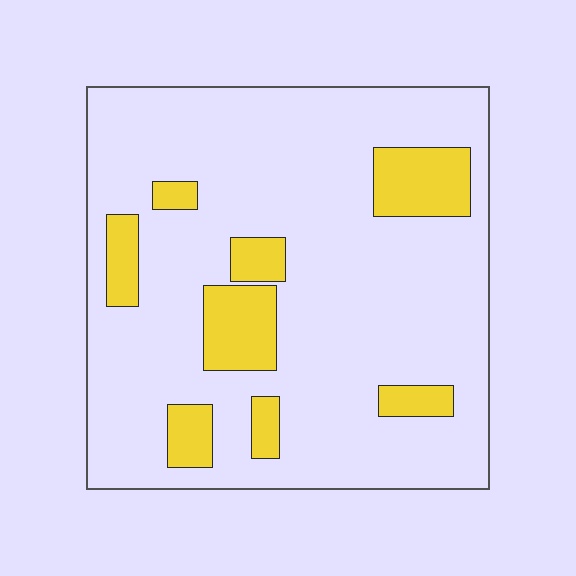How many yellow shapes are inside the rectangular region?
8.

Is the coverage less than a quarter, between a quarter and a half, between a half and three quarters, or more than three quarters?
Less than a quarter.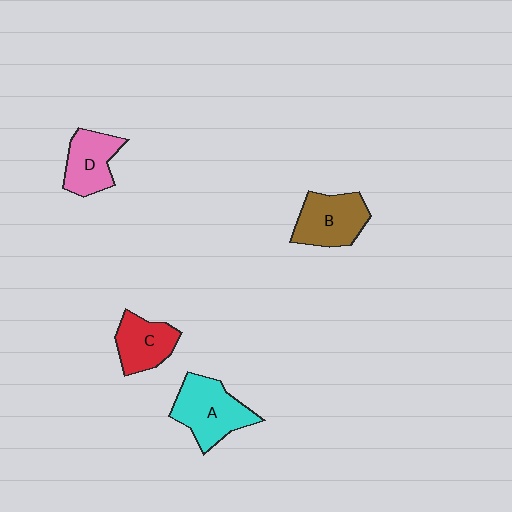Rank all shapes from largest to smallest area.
From largest to smallest: A (cyan), B (brown), D (pink), C (red).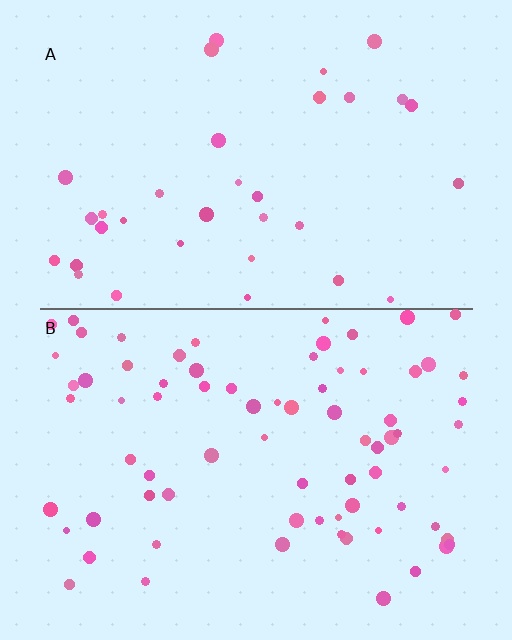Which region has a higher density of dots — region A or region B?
B (the bottom).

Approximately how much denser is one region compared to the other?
Approximately 2.2× — region B over region A.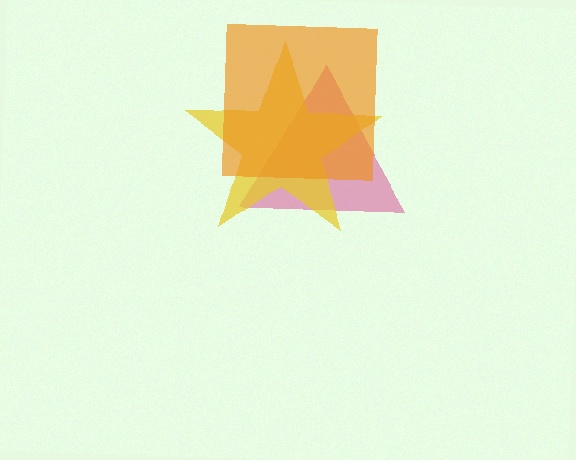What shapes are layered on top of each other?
The layered shapes are: a magenta triangle, a yellow star, an orange square.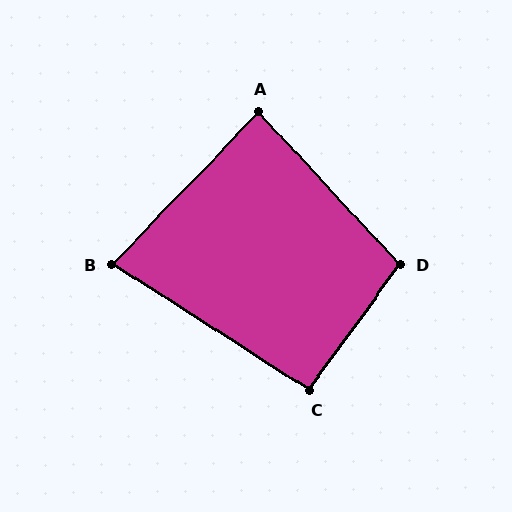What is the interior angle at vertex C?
Approximately 93 degrees (approximately right).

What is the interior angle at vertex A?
Approximately 87 degrees (approximately right).